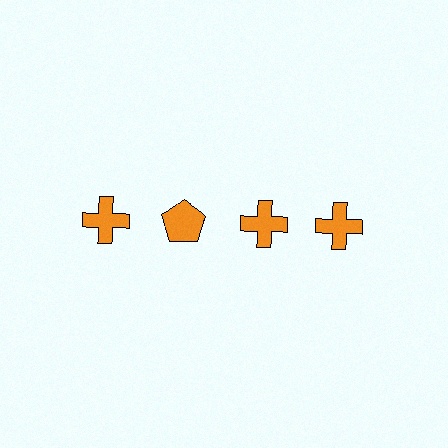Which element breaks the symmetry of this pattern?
The orange pentagon in the top row, second from left column breaks the symmetry. All other shapes are orange crosses.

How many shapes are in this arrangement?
There are 4 shapes arranged in a grid pattern.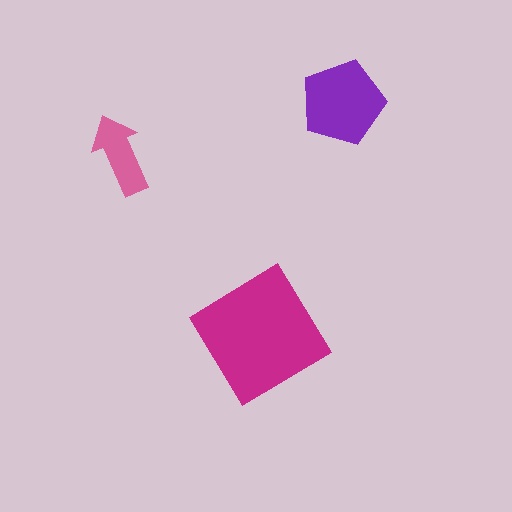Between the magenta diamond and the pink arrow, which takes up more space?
The magenta diamond.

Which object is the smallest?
The pink arrow.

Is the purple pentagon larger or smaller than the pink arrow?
Larger.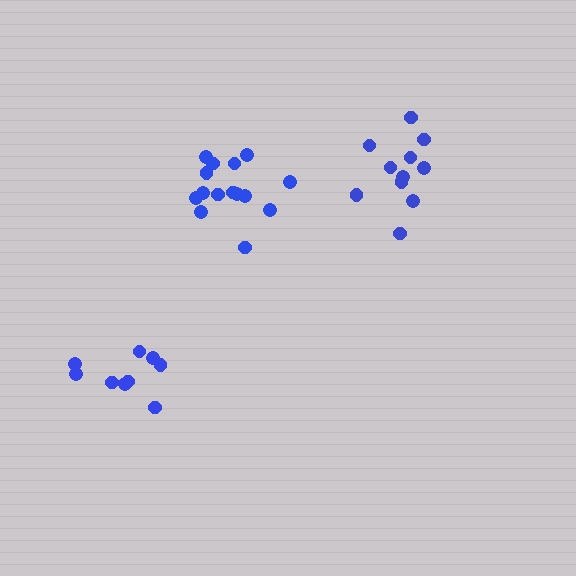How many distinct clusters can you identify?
There are 3 distinct clusters.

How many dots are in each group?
Group 1: 9 dots, Group 2: 11 dots, Group 3: 15 dots (35 total).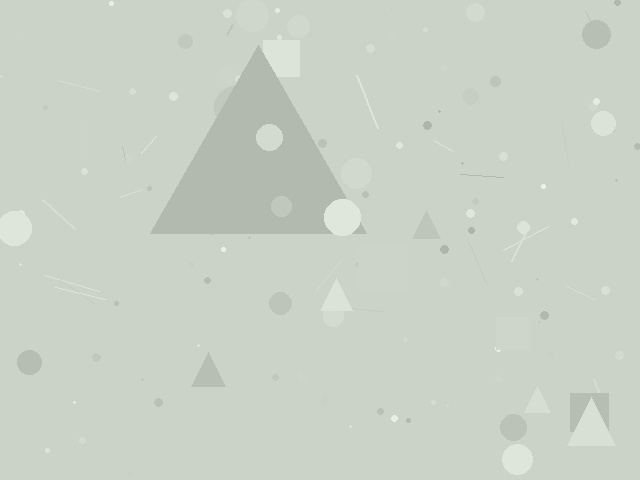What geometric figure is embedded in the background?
A triangle is embedded in the background.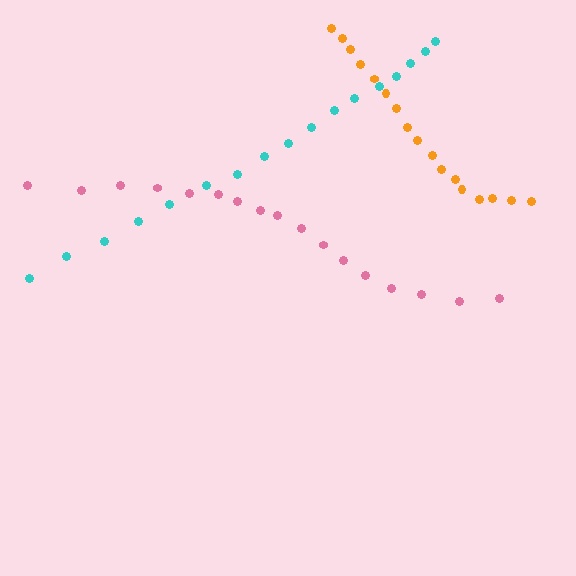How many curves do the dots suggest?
There are 3 distinct paths.